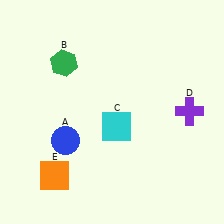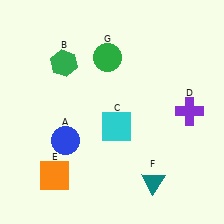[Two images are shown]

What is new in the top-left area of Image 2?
A green circle (G) was added in the top-left area of Image 2.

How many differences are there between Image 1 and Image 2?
There are 2 differences between the two images.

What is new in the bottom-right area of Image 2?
A teal triangle (F) was added in the bottom-right area of Image 2.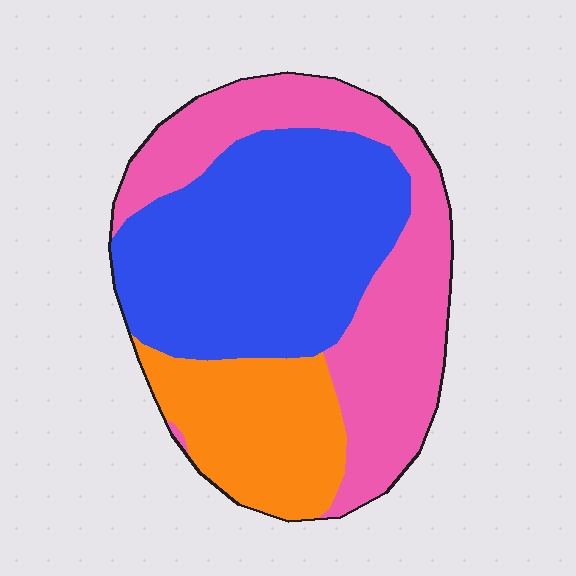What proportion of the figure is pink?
Pink takes up about three eighths (3/8) of the figure.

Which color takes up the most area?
Blue, at roughly 45%.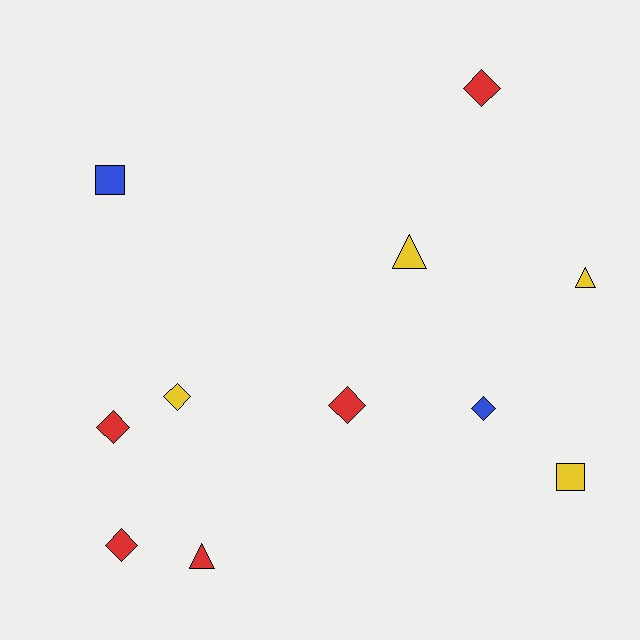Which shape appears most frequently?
Diamond, with 6 objects.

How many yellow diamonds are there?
There is 1 yellow diamond.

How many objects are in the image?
There are 11 objects.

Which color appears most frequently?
Red, with 5 objects.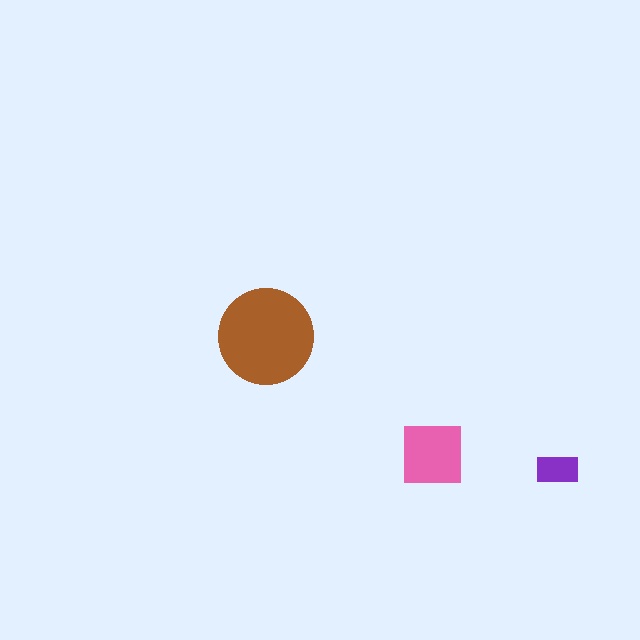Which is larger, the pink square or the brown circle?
The brown circle.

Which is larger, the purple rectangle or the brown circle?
The brown circle.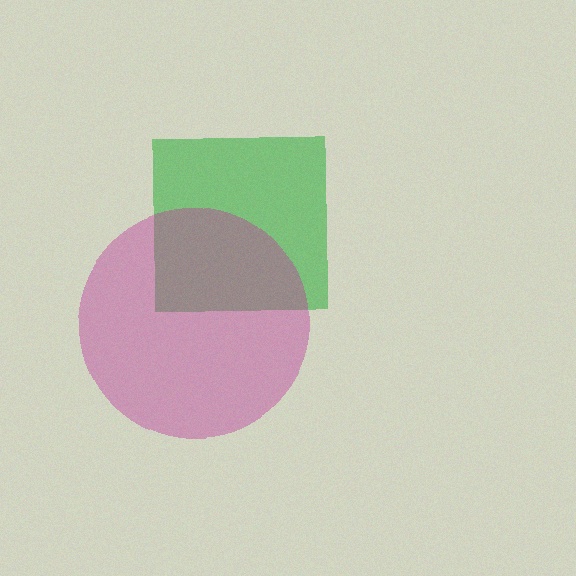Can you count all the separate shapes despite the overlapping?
Yes, there are 2 separate shapes.